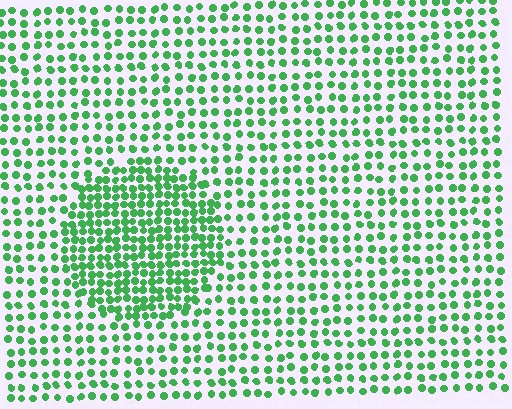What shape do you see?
I see a circle.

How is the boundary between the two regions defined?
The boundary is defined by a change in element density (approximately 1.9x ratio). All elements are the same color, size, and shape.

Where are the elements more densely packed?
The elements are more densely packed inside the circle boundary.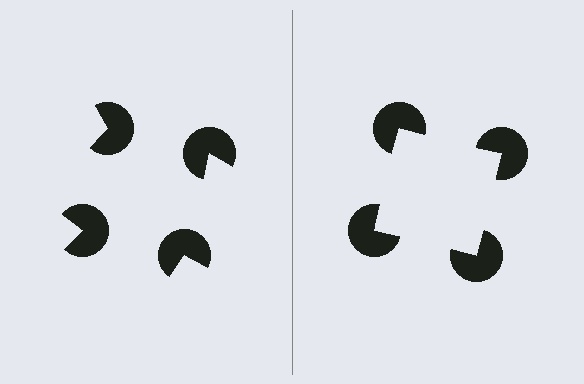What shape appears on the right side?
An illusory square.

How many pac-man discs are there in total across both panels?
8 — 4 on each side.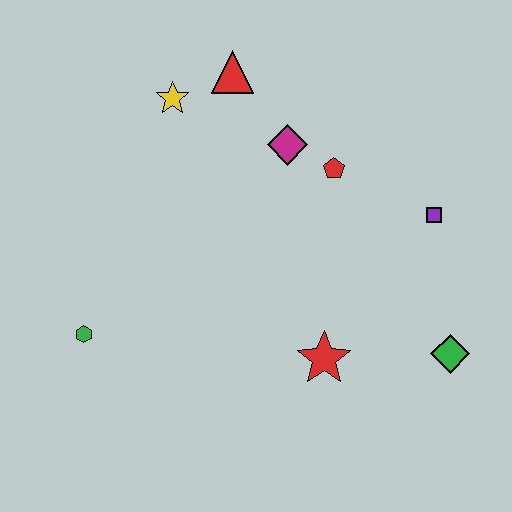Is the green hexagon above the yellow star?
No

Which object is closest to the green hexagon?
The red star is closest to the green hexagon.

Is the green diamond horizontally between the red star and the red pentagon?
No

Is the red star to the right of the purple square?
No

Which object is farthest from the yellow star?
The green diamond is farthest from the yellow star.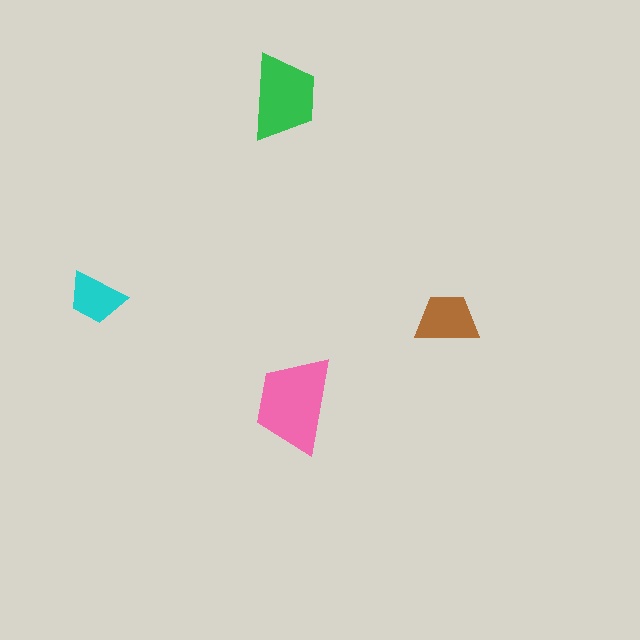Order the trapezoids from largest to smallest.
the pink one, the green one, the brown one, the cyan one.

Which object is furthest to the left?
The cyan trapezoid is leftmost.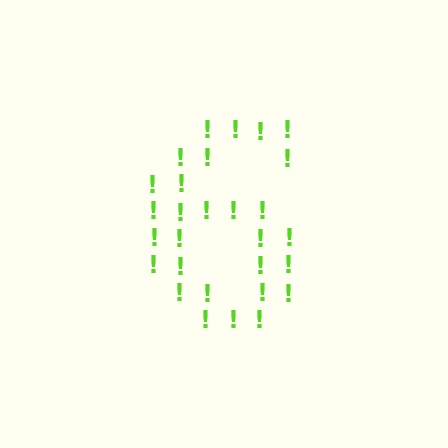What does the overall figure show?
The overall figure shows the digit 6.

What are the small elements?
The small elements are exclamation marks.